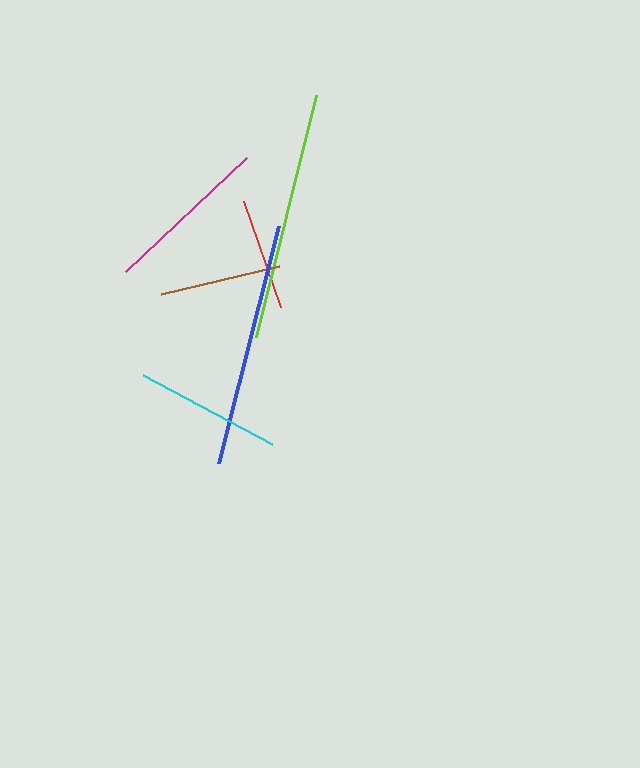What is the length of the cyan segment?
The cyan segment is approximately 146 pixels long.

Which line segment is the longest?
The lime line is the longest at approximately 249 pixels.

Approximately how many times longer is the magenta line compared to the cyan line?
The magenta line is approximately 1.1 times the length of the cyan line.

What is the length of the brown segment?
The brown segment is approximately 121 pixels long.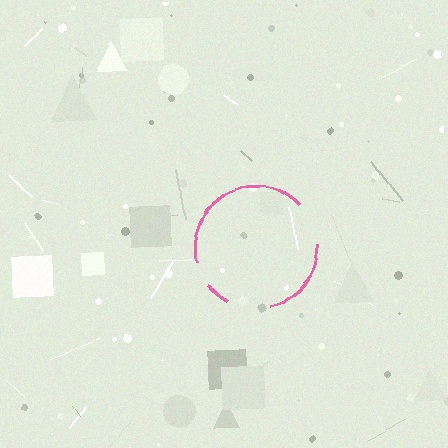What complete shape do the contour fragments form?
The contour fragments form a circle.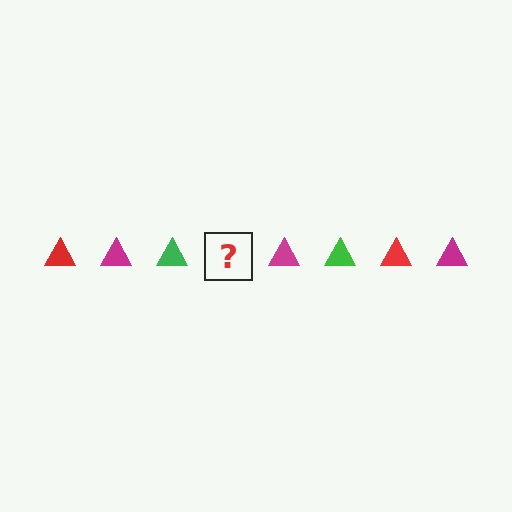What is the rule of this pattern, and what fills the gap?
The rule is that the pattern cycles through red, magenta, green triangles. The gap should be filled with a red triangle.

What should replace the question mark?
The question mark should be replaced with a red triangle.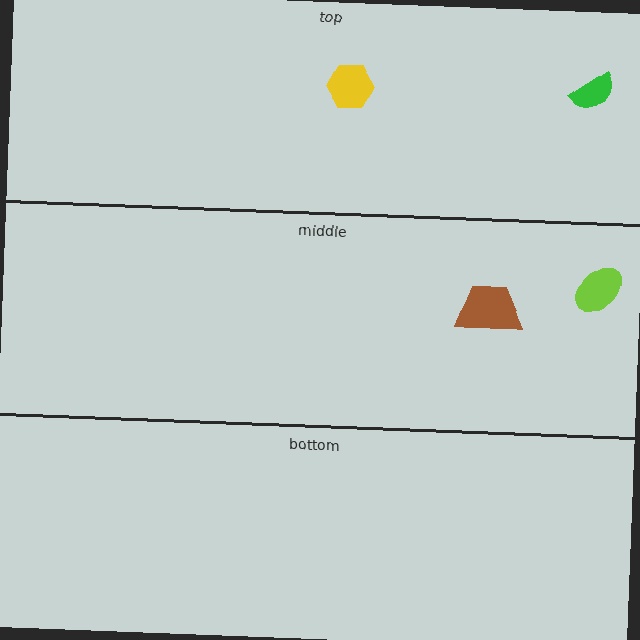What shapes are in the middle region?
The lime ellipse, the brown trapezoid.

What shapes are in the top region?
The yellow hexagon, the green semicircle.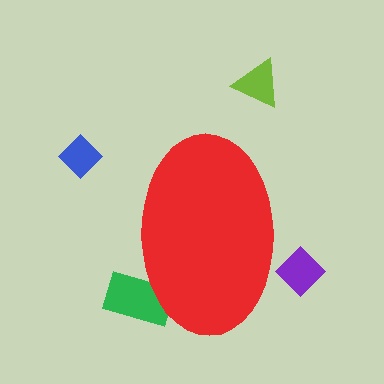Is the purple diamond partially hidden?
Yes, the purple diamond is partially hidden behind the red ellipse.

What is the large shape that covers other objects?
A red ellipse.